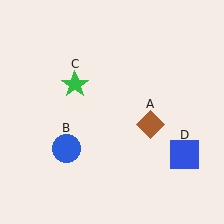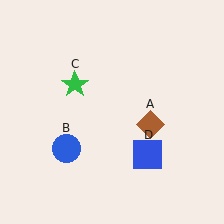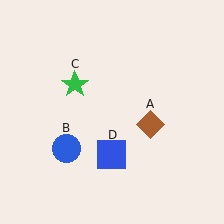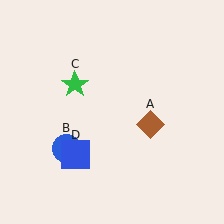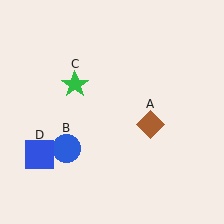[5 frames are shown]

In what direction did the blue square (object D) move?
The blue square (object D) moved left.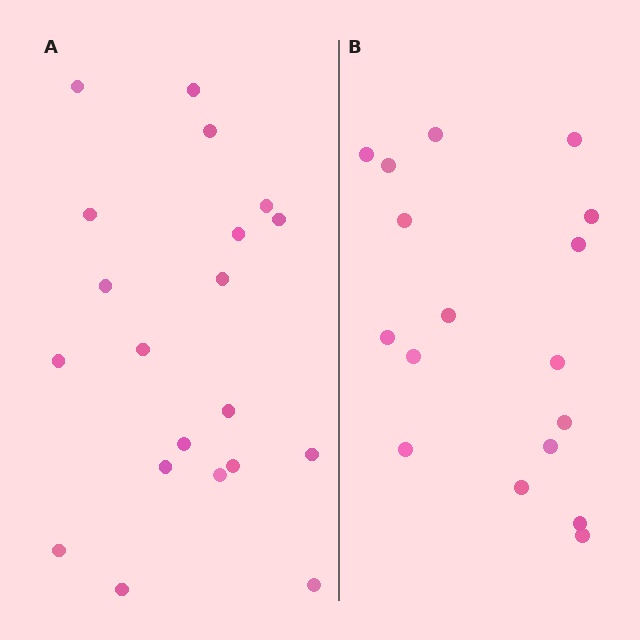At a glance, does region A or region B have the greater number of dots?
Region A (the left region) has more dots.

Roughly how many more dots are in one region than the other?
Region A has just a few more — roughly 2 or 3 more dots than region B.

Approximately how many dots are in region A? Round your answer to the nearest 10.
About 20 dots.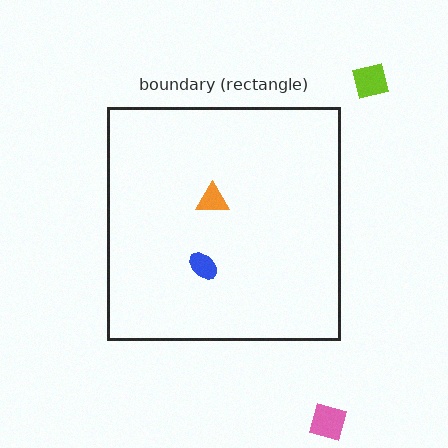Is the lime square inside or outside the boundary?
Outside.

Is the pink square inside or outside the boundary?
Outside.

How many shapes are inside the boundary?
2 inside, 2 outside.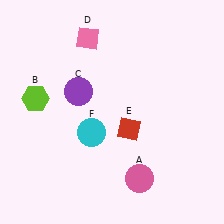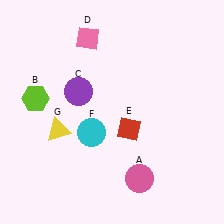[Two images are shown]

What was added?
A yellow triangle (G) was added in Image 2.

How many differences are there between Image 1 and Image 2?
There is 1 difference between the two images.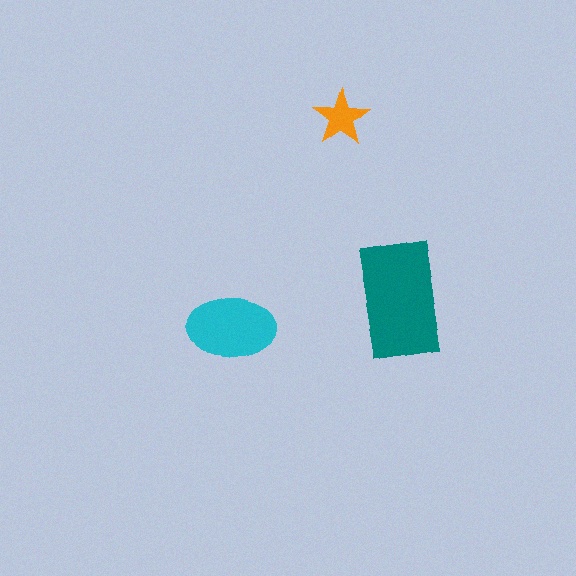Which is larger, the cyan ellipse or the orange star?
The cyan ellipse.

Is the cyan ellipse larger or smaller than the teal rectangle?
Smaller.